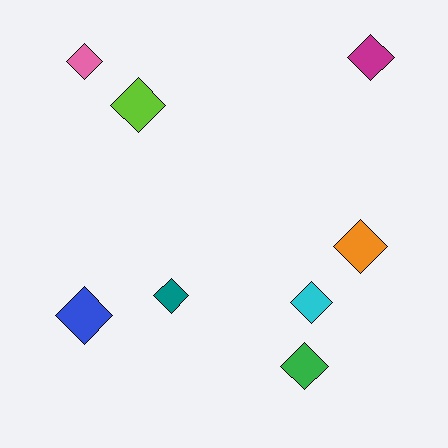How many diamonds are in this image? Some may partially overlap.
There are 8 diamonds.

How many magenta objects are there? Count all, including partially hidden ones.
There is 1 magenta object.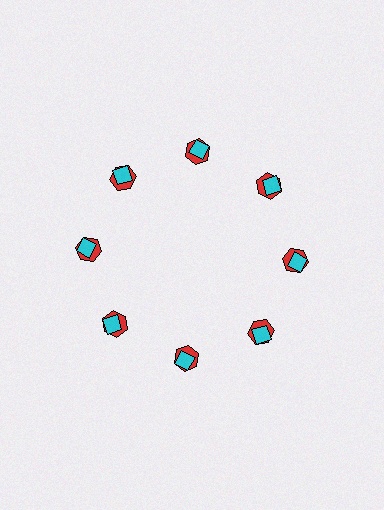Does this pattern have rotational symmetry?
Yes, this pattern has 8-fold rotational symmetry. It looks the same after rotating 45 degrees around the center.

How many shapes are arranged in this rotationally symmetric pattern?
There are 16 shapes, arranged in 8 groups of 2.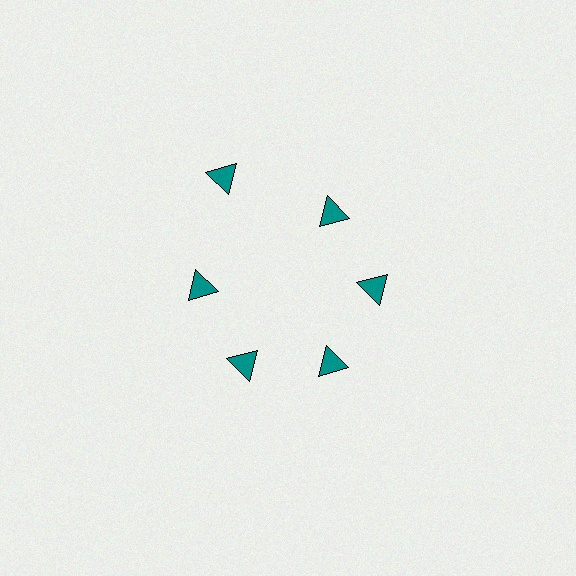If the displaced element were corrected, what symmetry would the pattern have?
It would have 6-fold rotational symmetry — the pattern would map onto itself every 60 degrees.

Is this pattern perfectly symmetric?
No. The 6 teal triangles are arranged in a ring, but one element near the 11 o'clock position is pushed outward from the center, breaking the 6-fold rotational symmetry.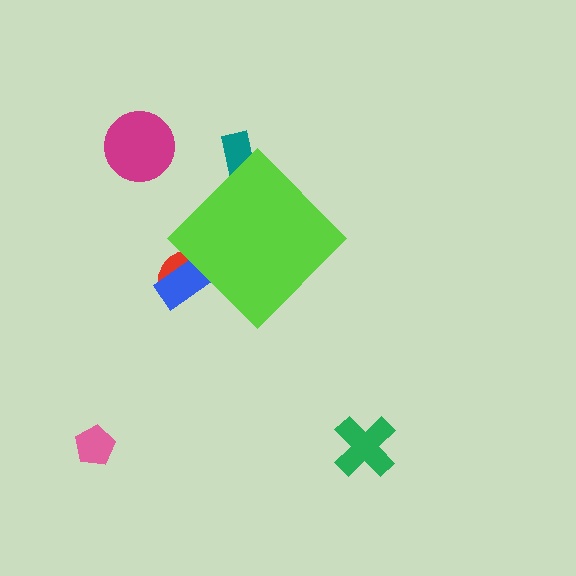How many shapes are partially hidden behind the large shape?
3 shapes are partially hidden.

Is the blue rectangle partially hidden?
Yes, the blue rectangle is partially hidden behind the lime diamond.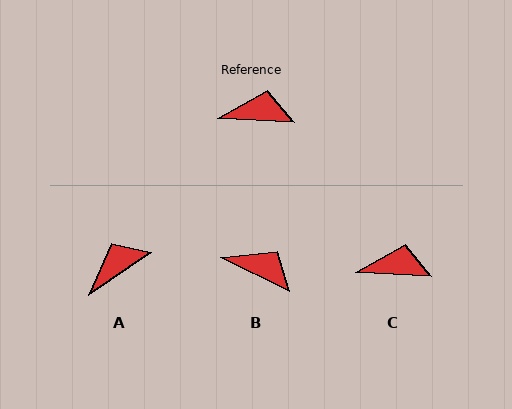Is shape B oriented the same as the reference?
No, it is off by about 23 degrees.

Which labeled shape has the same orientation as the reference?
C.